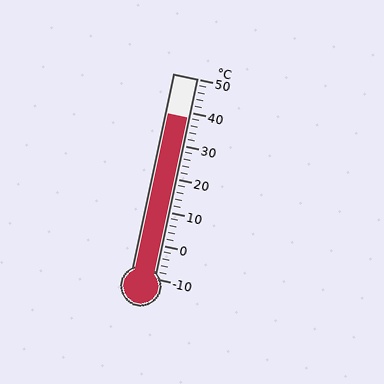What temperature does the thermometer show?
The thermometer shows approximately 38°C.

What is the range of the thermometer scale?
The thermometer scale ranges from -10°C to 50°C.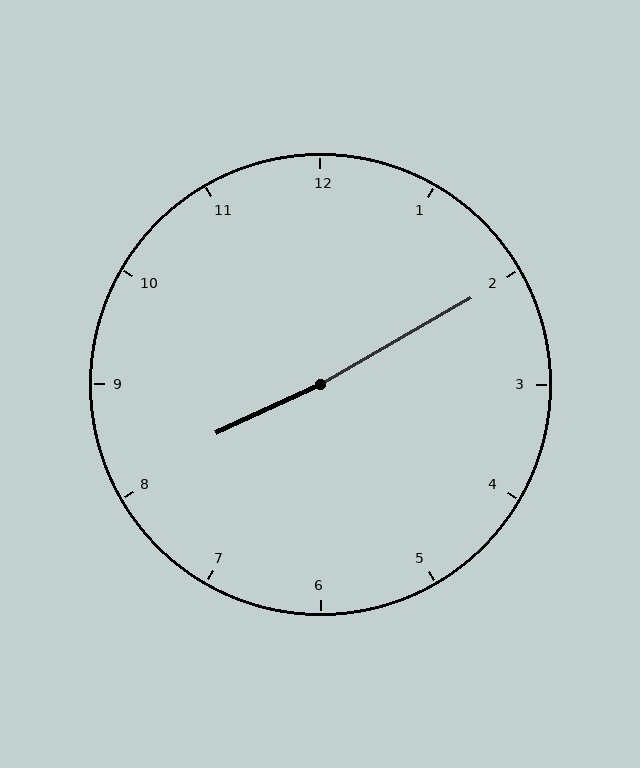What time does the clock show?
8:10.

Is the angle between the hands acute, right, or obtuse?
It is obtuse.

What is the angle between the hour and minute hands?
Approximately 175 degrees.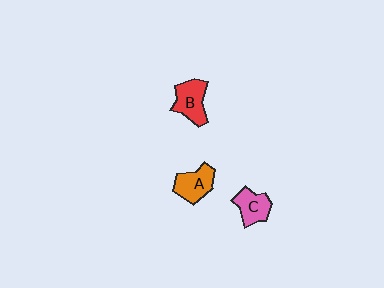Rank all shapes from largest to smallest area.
From largest to smallest: B (red), A (orange), C (pink).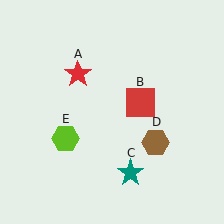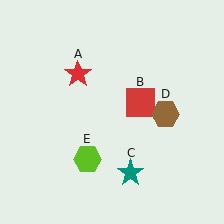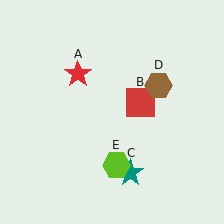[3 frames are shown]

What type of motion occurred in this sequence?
The brown hexagon (object D), lime hexagon (object E) rotated counterclockwise around the center of the scene.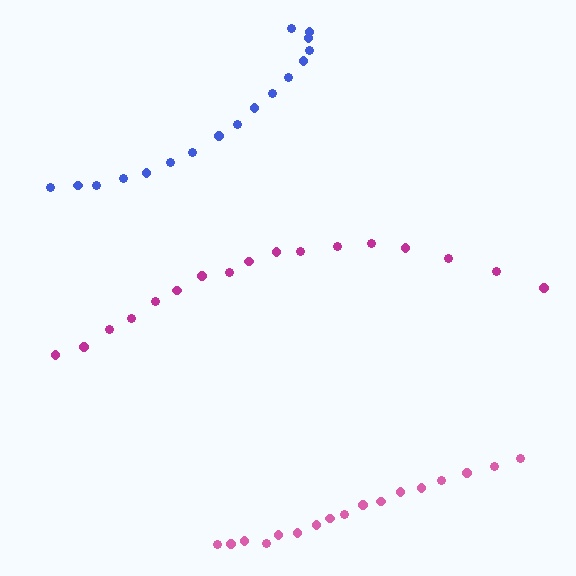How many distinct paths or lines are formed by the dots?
There are 3 distinct paths.